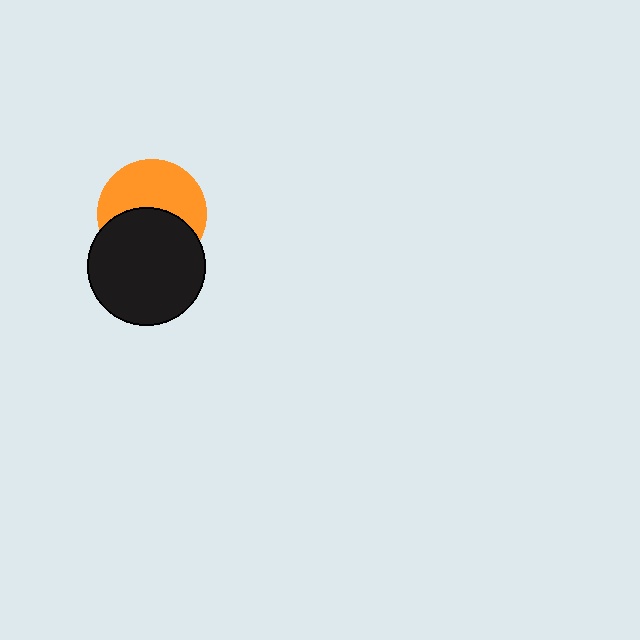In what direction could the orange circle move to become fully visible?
The orange circle could move up. That would shift it out from behind the black circle entirely.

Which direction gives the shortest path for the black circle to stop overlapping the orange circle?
Moving down gives the shortest separation.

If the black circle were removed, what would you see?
You would see the complete orange circle.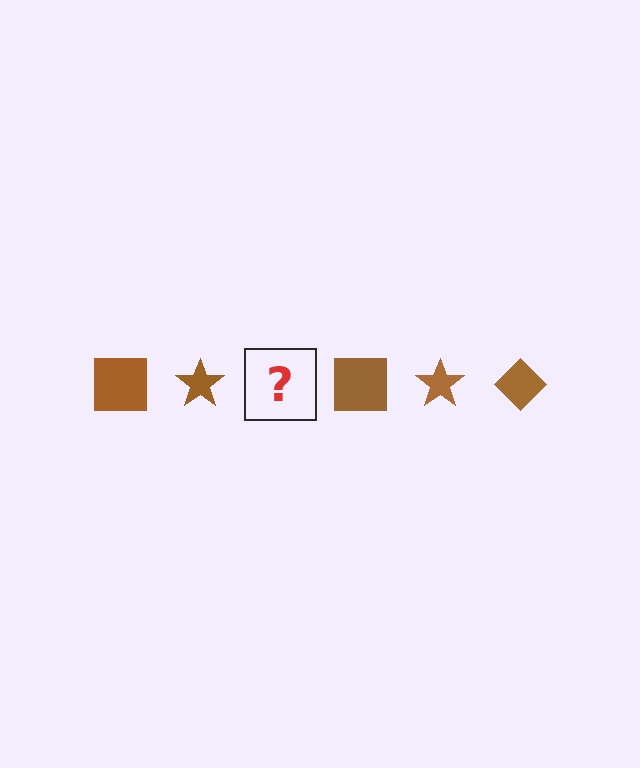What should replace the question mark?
The question mark should be replaced with a brown diamond.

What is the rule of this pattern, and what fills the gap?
The rule is that the pattern cycles through square, star, diamond shapes in brown. The gap should be filled with a brown diamond.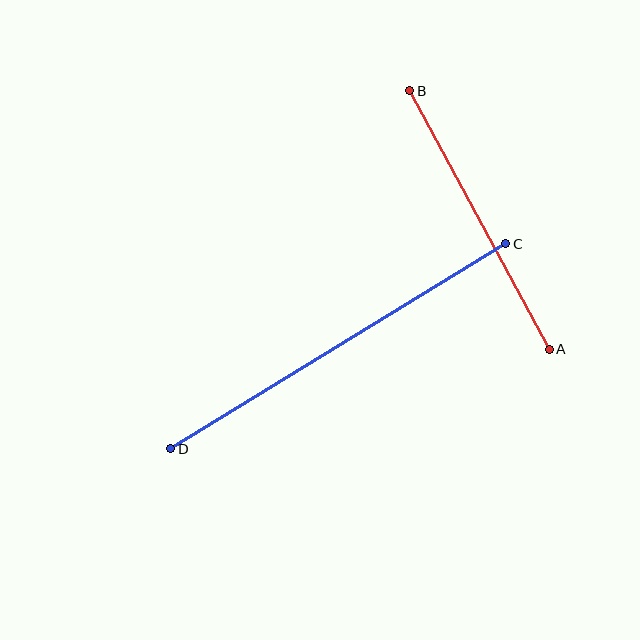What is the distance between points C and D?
The distance is approximately 393 pixels.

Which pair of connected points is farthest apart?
Points C and D are farthest apart.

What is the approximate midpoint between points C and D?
The midpoint is at approximately (338, 346) pixels.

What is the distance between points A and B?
The distance is approximately 294 pixels.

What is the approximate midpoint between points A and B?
The midpoint is at approximately (480, 220) pixels.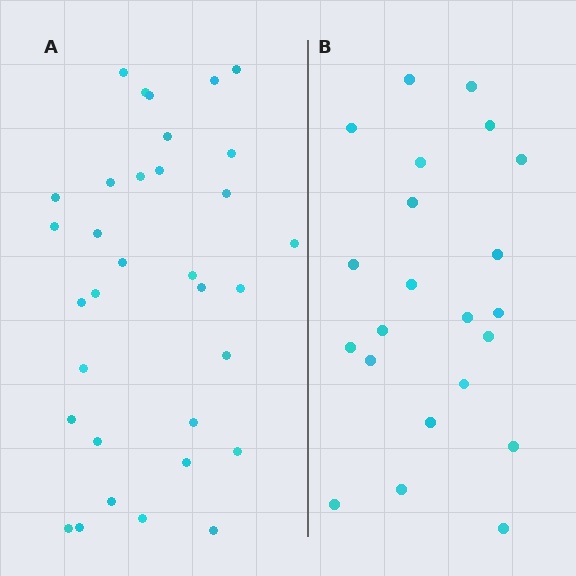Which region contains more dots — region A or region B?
Region A (the left region) has more dots.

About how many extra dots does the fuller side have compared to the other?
Region A has roughly 12 or so more dots than region B.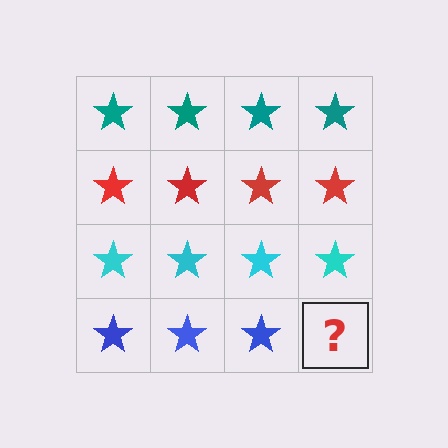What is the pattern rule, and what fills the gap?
The rule is that each row has a consistent color. The gap should be filled with a blue star.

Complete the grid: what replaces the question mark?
The question mark should be replaced with a blue star.